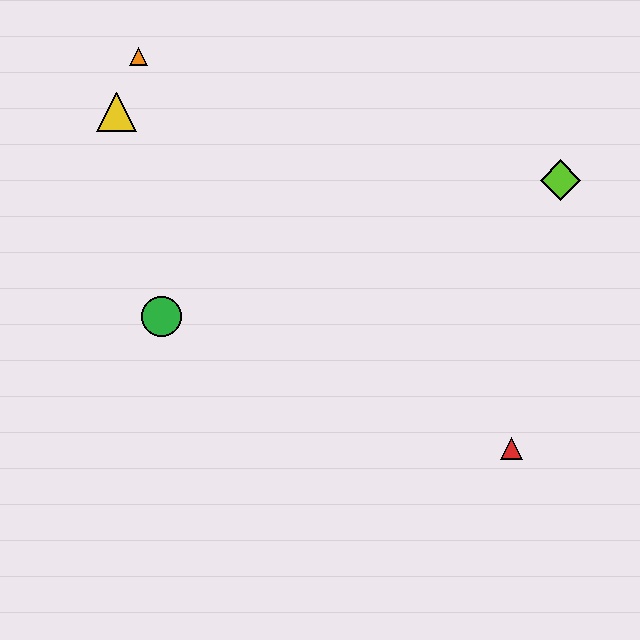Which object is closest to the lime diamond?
The red triangle is closest to the lime diamond.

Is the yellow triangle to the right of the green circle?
No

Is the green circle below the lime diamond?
Yes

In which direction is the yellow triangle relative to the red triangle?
The yellow triangle is to the left of the red triangle.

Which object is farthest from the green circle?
The lime diamond is farthest from the green circle.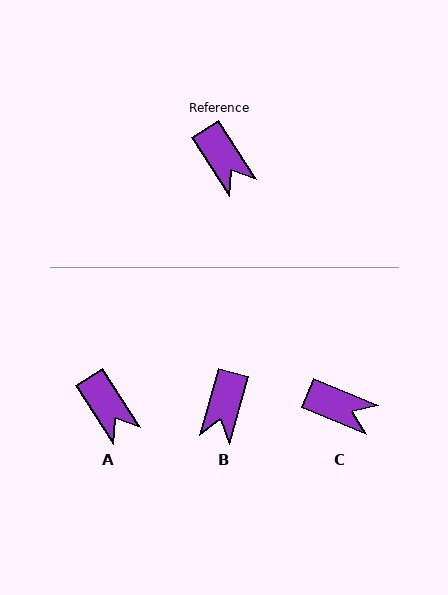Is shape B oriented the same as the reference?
No, it is off by about 48 degrees.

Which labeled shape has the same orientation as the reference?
A.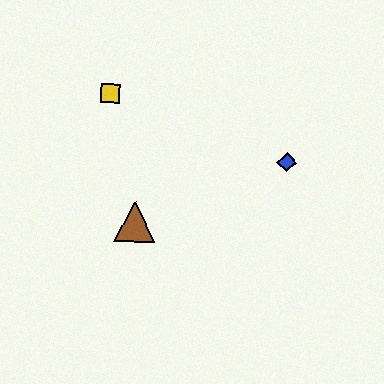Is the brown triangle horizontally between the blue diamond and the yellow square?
Yes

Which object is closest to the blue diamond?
The brown triangle is closest to the blue diamond.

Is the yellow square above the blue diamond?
Yes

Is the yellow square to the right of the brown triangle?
No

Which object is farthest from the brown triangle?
The blue diamond is farthest from the brown triangle.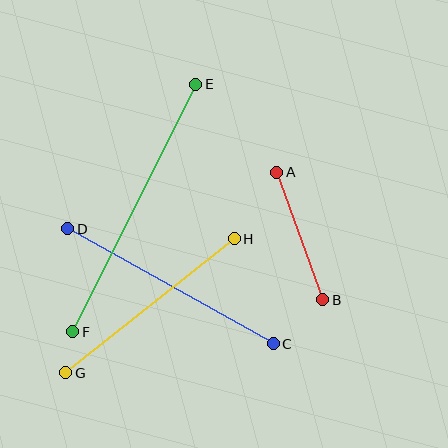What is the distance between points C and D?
The distance is approximately 236 pixels.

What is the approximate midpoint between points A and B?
The midpoint is at approximately (300, 236) pixels.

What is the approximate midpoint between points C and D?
The midpoint is at approximately (171, 286) pixels.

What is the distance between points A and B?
The distance is approximately 136 pixels.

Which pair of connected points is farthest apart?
Points E and F are farthest apart.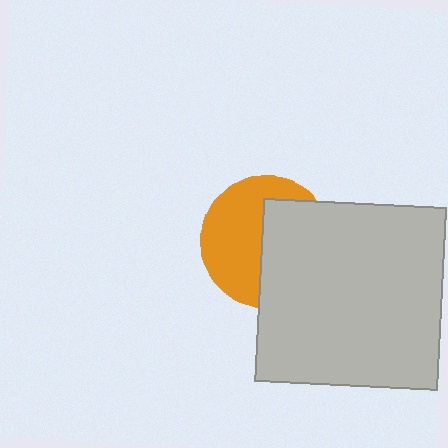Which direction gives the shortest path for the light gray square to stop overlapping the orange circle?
Moving right gives the shortest separation.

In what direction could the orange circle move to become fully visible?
The orange circle could move left. That would shift it out from behind the light gray square entirely.